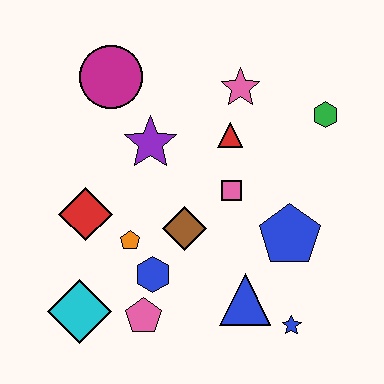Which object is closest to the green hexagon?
The pink star is closest to the green hexagon.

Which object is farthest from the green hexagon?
The cyan diamond is farthest from the green hexagon.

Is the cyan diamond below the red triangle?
Yes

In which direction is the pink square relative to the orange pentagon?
The pink square is to the right of the orange pentagon.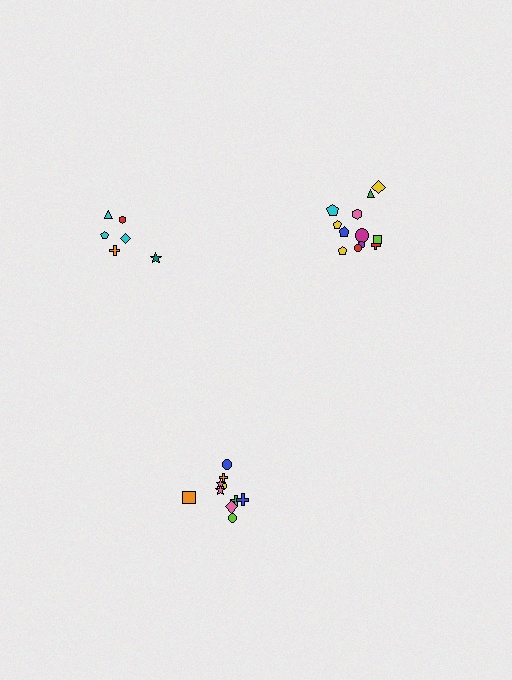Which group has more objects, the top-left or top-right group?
The top-right group.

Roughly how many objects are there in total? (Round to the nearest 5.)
Roughly 30 objects in total.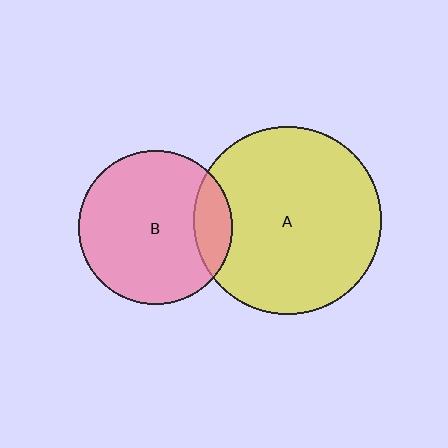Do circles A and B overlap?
Yes.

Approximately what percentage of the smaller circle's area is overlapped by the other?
Approximately 15%.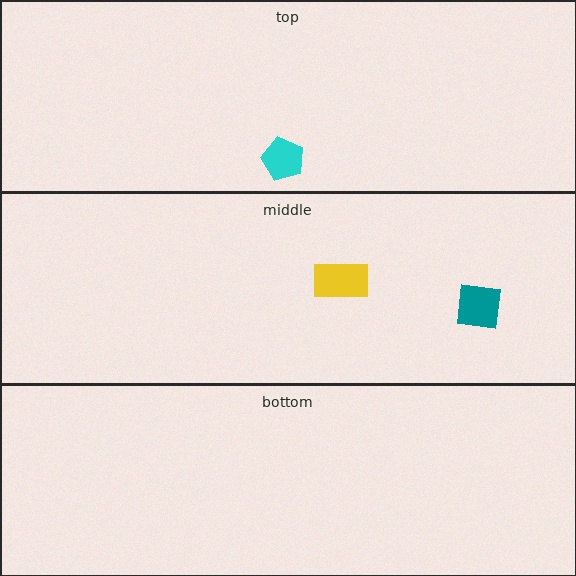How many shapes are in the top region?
1.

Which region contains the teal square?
The middle region.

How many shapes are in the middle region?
2.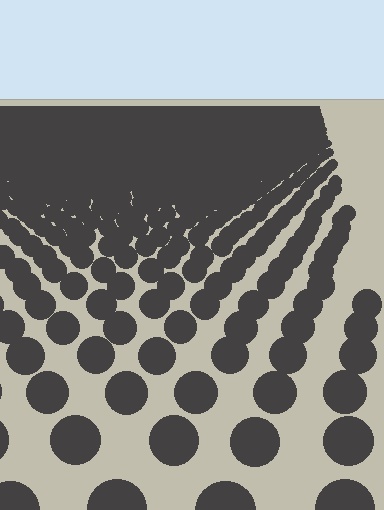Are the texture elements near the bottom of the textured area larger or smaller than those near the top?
Larger. Near the bottom, elements are closer to the viewer and appear at a bigger on-screen size.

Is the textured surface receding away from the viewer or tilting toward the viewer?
The surface is receding away from the viewer. Texture elements get smaller and denser toward the top.